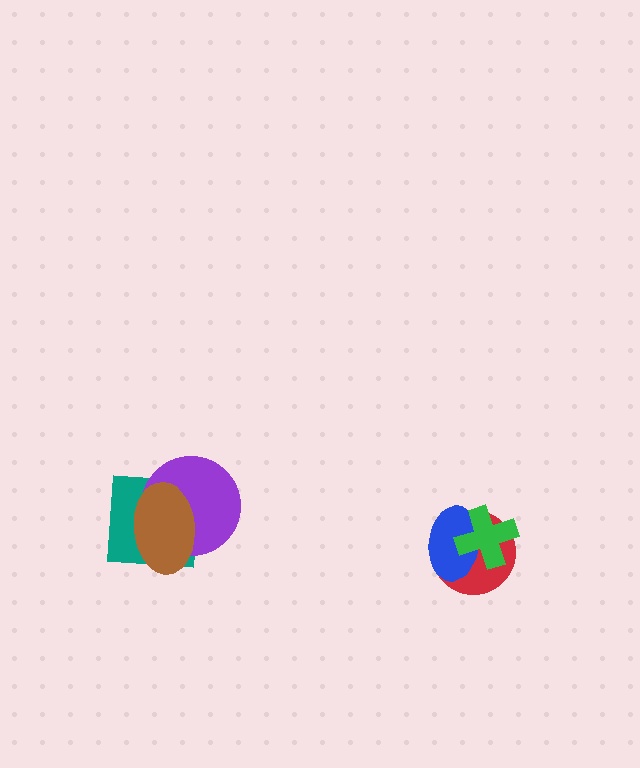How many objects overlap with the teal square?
2 objects overlap with the teal square.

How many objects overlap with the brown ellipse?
2 objects overlap with the brown ellipse.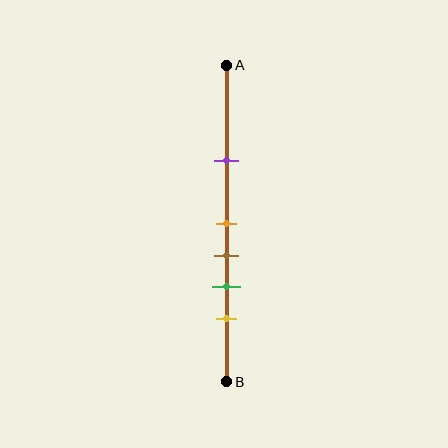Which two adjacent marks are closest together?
The orange and brown marks are the closest adjacent pair.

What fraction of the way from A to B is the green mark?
The green mark is approximately 70% (0.7) of the way from A to B.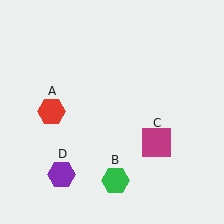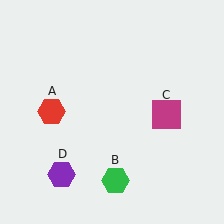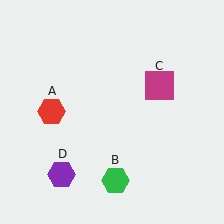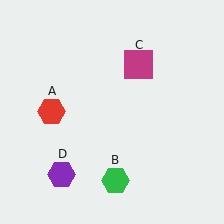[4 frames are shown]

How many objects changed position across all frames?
1 object changed position: magenta square (object C).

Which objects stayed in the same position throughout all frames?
Red hexagon (object A) and green hexagon (object B) and purple hexagon (object D) remained stationary.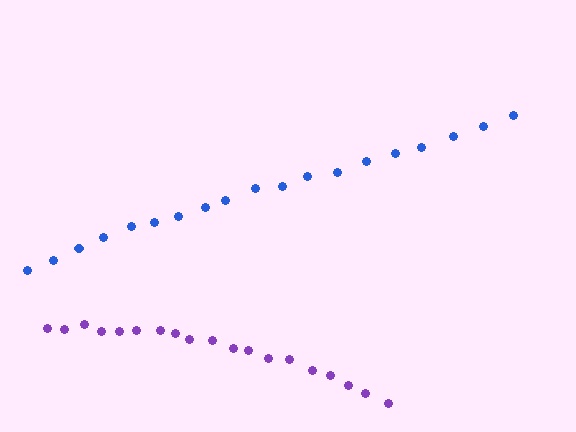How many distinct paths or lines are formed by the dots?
There are 2 distinct paths.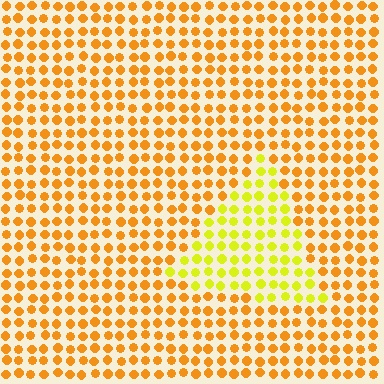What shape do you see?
I see a triangle.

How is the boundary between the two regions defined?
The boundary is defined purely by a slight shift in hue (about 33 degrees). Spacing, size, and orientation are identical on both sides.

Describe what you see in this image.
The image is filled with small orange elements in a uniform arrangement. A triangle-shaped region is visible where the elements are tinted to a slightly different hue, forming a subtle color boundary.